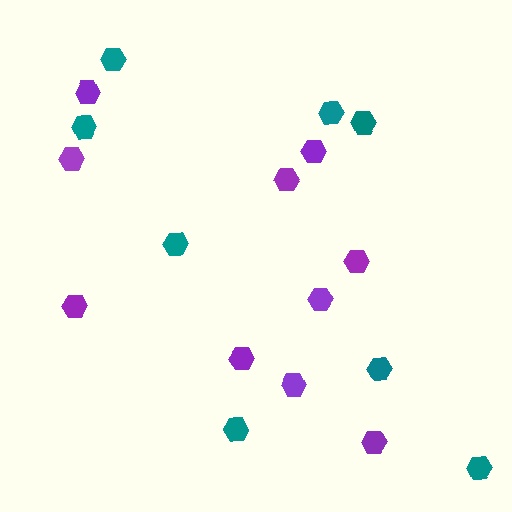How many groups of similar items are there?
There are 2 groups: one group of purple hexagons (10) and one group of teal hexagons (8).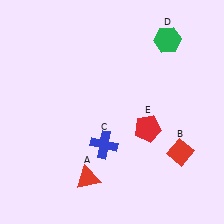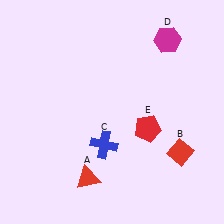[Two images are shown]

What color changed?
The hexagon (D) changed from green in Image 1 to magenta in Image 2.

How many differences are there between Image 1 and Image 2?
There is 1 difference between the two images.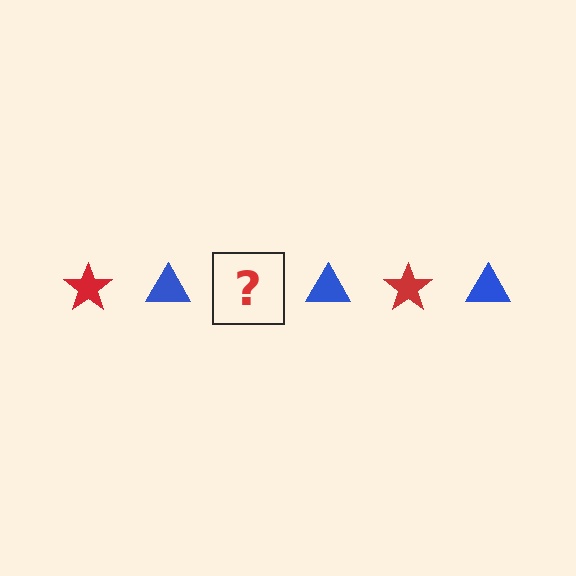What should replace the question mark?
The question mark should be replaced with a red star.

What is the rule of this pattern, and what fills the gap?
The rule is that the pattern alternates between red star and blue triangle. The gap should be filled with a red star.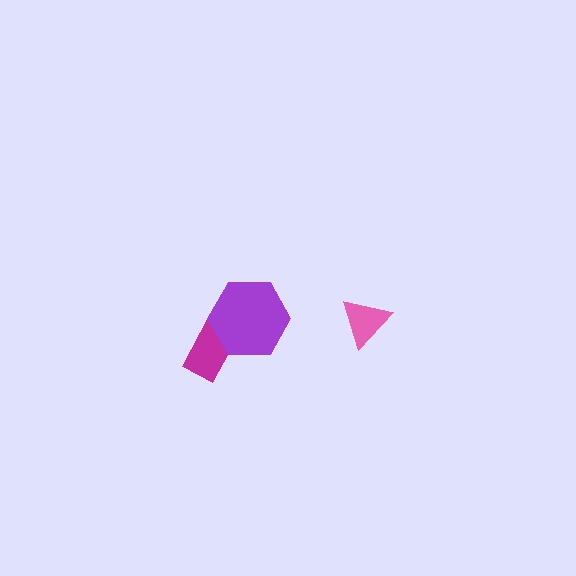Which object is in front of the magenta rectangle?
The purple hexagon is in front of the magenta rectangle.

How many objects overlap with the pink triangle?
0 objects overlap with the pink triangle.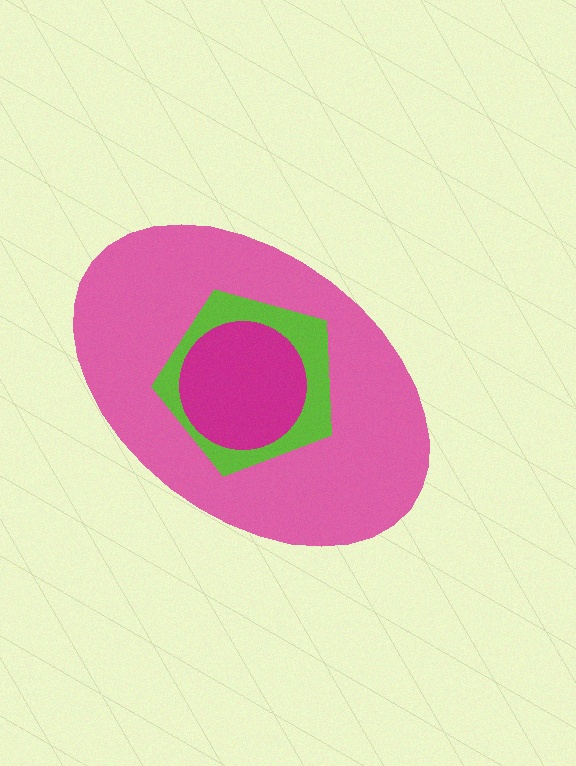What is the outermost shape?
The pink ellipse.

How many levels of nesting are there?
3.